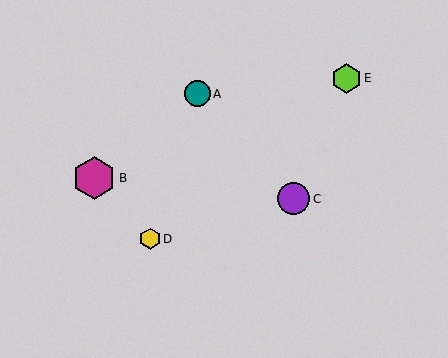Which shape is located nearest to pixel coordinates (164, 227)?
The yellow hexagon (labeled D) at (150, 239) is nearest to that location.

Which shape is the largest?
The magenta hexagon (labeled B) is the largest.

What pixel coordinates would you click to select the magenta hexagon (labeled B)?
Click at (94, 178) to select the magenta hexagon B.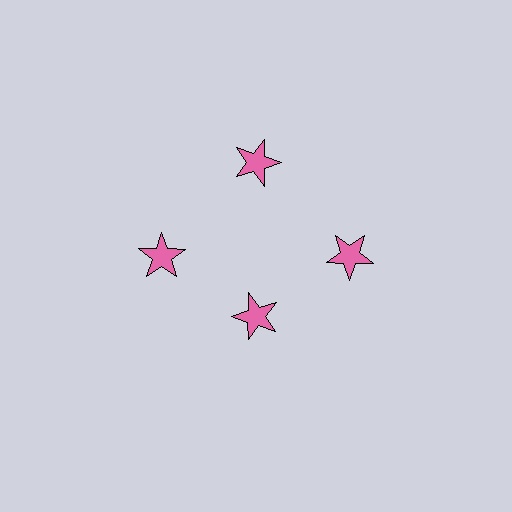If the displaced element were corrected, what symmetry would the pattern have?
It would have 4-fold rotational symmetry — the pattern would map onto itself every 90 degrees.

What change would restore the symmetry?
The symmetry would be restored by moving it outward, back onto the ring so that all 4 stars sit at equal angles and equal distance from the center.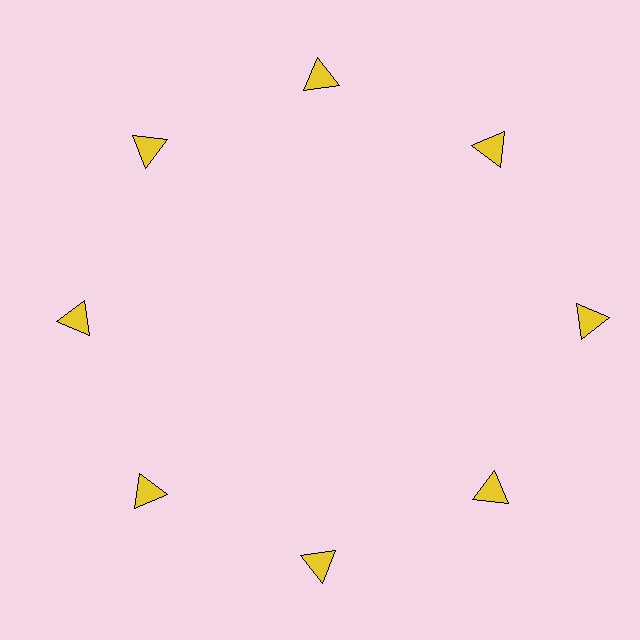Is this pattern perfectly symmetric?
No. The 8 yellow triangles are arranged in a ring, but one element near the 3 o'clock position is pushed outward from the center, breaking the 8-fold rotational symmetry.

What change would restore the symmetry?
The symmetry would be restored by moving it inward, back onto the ring so that all 8 triangles sit at equal angles and equal distance from the center.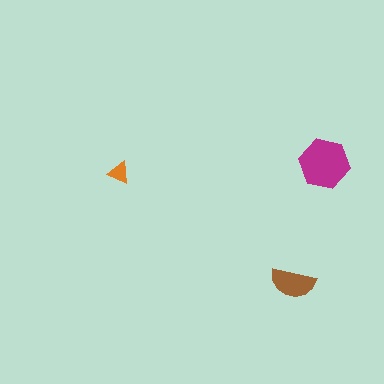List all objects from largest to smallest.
The magenta hexagon, the brown semicircle, the orange triangle.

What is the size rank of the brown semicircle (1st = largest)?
2nd.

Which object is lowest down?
The brown semicircle is bottommost.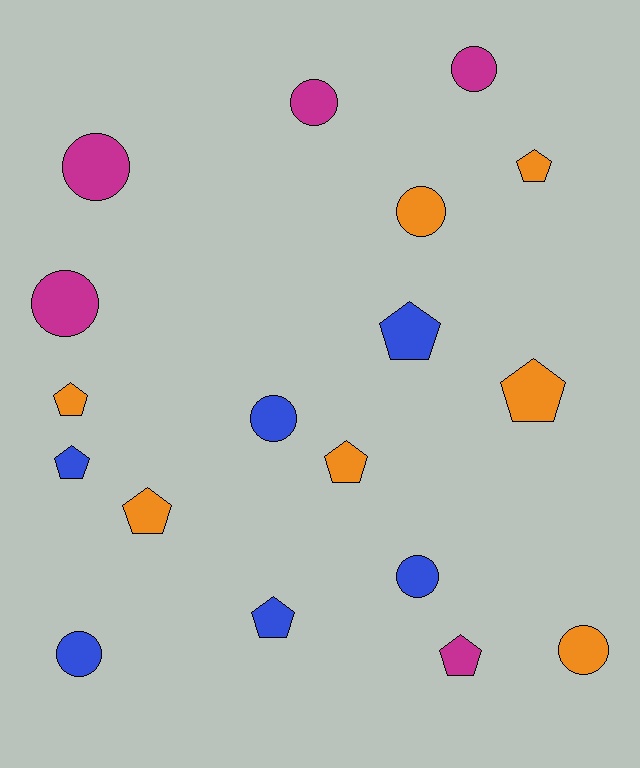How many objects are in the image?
There are 18 objects.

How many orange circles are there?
There are 2 orange circles.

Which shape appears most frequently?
Circle, with 9 objects.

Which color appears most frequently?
Orange, with 7 objects.